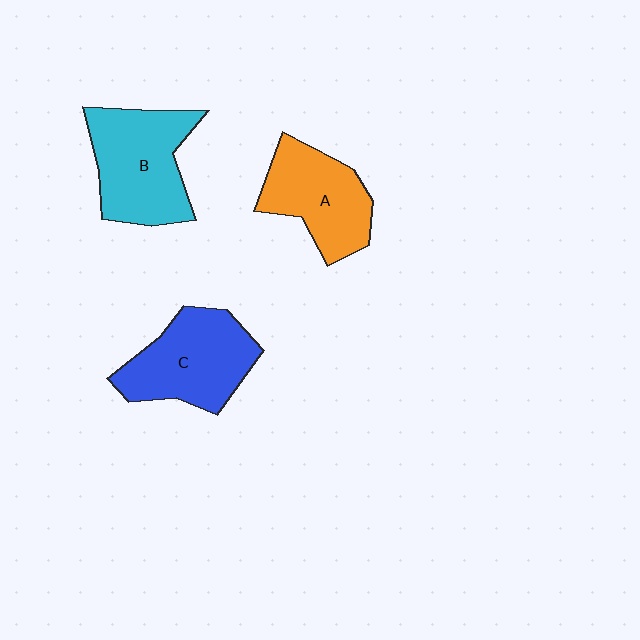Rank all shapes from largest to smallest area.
From largest to smallest: B (cyan), C (blue), A (orange).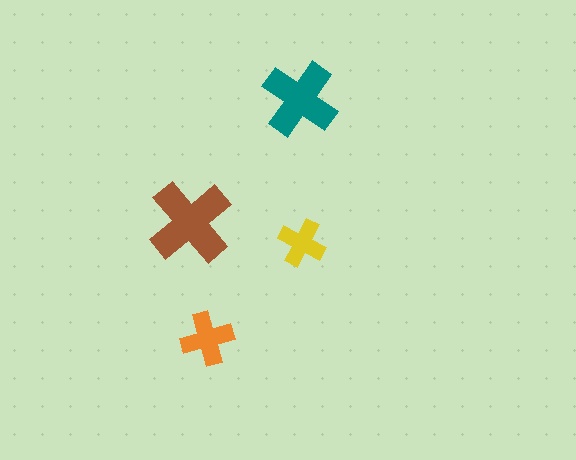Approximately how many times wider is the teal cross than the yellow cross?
About 1.5 times wider.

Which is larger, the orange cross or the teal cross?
The teal one.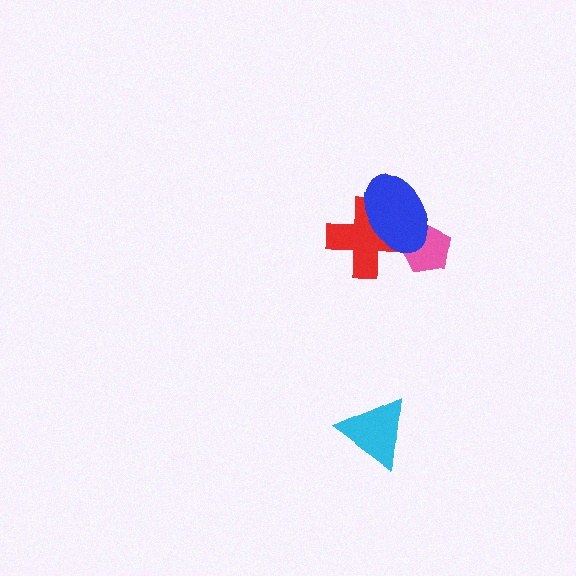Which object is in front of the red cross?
The blue ellipse is in front of the red cross.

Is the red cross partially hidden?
Yes, it is partially covered by another shape.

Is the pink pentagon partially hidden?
Yes, it is partially covered by another shape.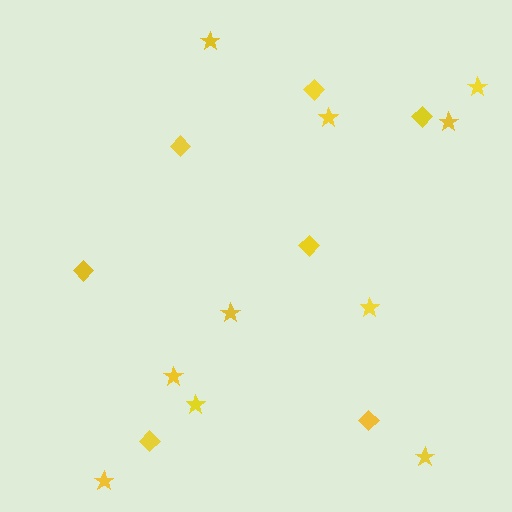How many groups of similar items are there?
There are 2 groups: one group of stars (10) and one group of diamonds (7).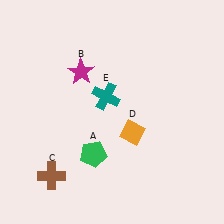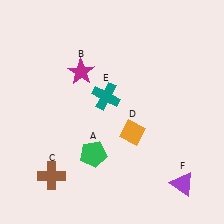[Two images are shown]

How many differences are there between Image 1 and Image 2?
There is 1 difference between the two images.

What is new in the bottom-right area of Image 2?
A purple triangle (F) was added in the bottom-right area of Image 2.